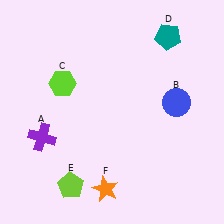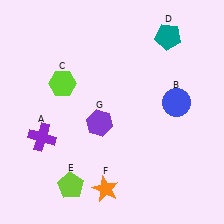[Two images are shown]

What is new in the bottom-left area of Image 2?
A purple hexagon (G) was added in the bottom-left area of Image 2.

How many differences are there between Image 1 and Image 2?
There is 1 difference between the two images.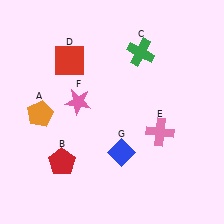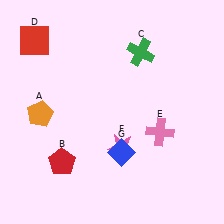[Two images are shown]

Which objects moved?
The objects that moved are: the red square (D), the pink star (F).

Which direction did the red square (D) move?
The red square (D) moved left.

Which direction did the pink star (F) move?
The pink star (F) moved down.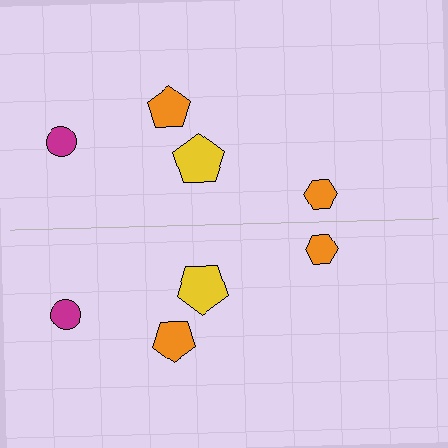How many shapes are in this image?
There are 8 shapes in this image.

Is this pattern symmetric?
Yes, this pattern has bilateral (reflection) symmetry.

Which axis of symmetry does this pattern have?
The pattern has a horizontal axis of symmetry running through the center of the image.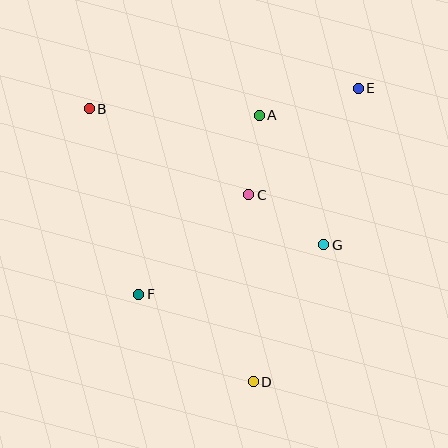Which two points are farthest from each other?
Points B and D are farthest from each other.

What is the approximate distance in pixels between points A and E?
The distance between A and E is approximately 103 pixels.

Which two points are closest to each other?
Points A and C are closest to each other.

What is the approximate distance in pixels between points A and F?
The distance between A and F is approximately 216 pixels.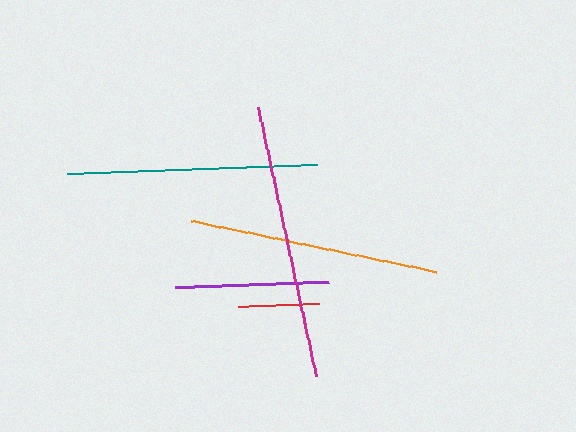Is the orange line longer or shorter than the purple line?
The orange line is longer than the purple line.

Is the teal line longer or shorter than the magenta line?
The magenta line is longer than the teal line.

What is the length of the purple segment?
The purple segment is approximately 154 pixels long.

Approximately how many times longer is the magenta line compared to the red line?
The magenta line is approximately 3.4 times the length of the red line.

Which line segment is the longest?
The magenta line is the longest at approximately 276 pixels.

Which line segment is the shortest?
The red line is the shortest at approximately 80 pixels.